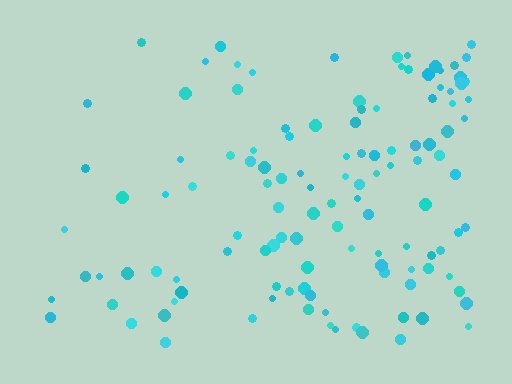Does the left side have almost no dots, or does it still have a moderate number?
Still a moderate number, just noticeably fewer than the right.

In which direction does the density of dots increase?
From left to right, with the right side densest.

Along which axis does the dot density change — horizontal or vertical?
Horizontal.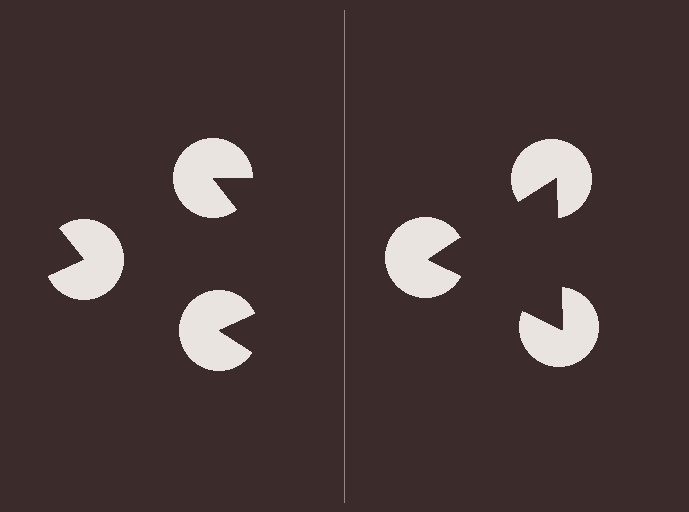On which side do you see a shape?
An illusory triangle appears on the right side. On the left side the wedge cuts are rotated, so no coherent shape forms.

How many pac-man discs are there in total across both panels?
6 — 3 on each side.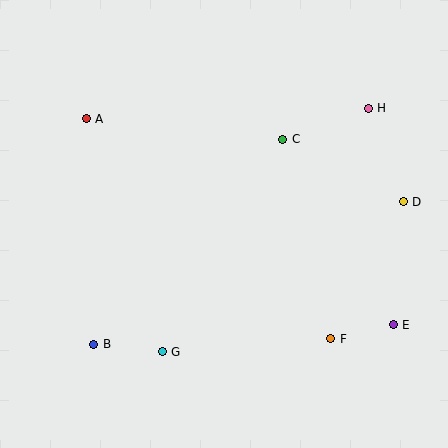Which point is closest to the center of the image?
Point C at (283, 139) is closest to the center.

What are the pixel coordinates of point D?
Point D is at (403, 202).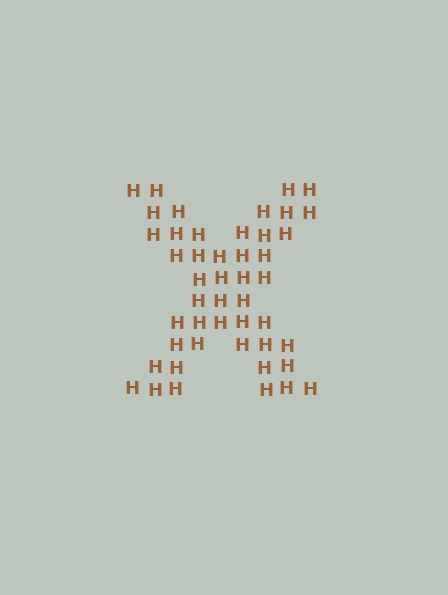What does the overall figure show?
The overall figure shows the letter X.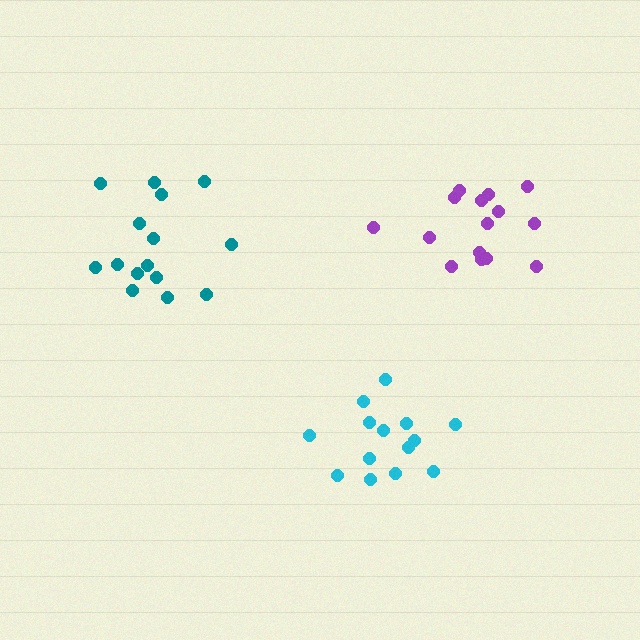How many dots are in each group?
Group 1: 14 dots, Group 2: 15 dots, Group 3: 15 dots (44 total).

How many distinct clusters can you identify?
There are 3 distinct clusters.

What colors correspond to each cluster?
The clusters are colored: cyan, teal, purple.